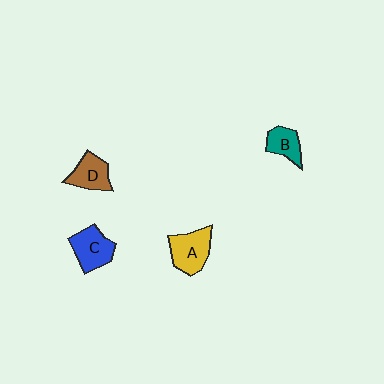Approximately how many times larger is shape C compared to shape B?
Approximately 1.4 times.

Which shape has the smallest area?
Shape B (teal).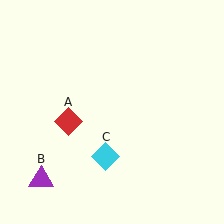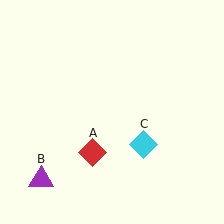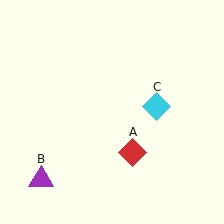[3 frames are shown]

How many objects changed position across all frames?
2 objects changed position: red diamond (object A), cyan diamond (object C).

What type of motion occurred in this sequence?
The red diamond (object A), cyan diamond (object C) rotated counterclockwise around the center of the scene.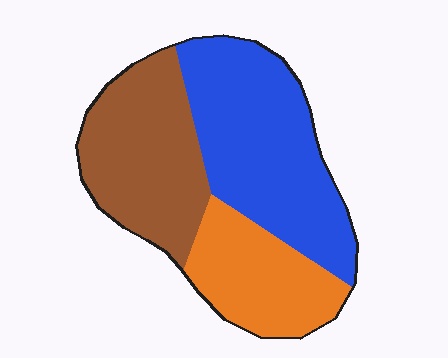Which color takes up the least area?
Orange, at roughly 25%.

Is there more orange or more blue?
Blue.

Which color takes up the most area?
Blue, at roughly 45%.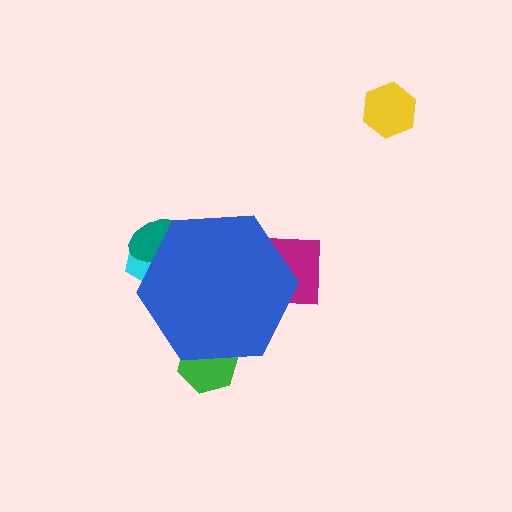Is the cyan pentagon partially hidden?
Yes, the cyan pentagon is partially hidden behind the blue hexagon.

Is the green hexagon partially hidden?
Yes, the green hexagon is partially hidden behind the blue hexagon.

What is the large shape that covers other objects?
A blue hexagon.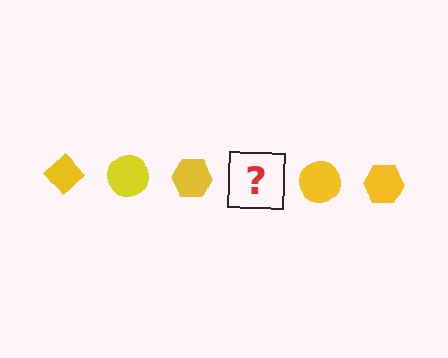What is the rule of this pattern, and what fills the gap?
The rule is that the pattern cycles through diamond, circle, hexagon shapes in yellow. The gap should be filled with a yellow diamond.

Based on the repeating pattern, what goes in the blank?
The blank should be a yellow diamond.